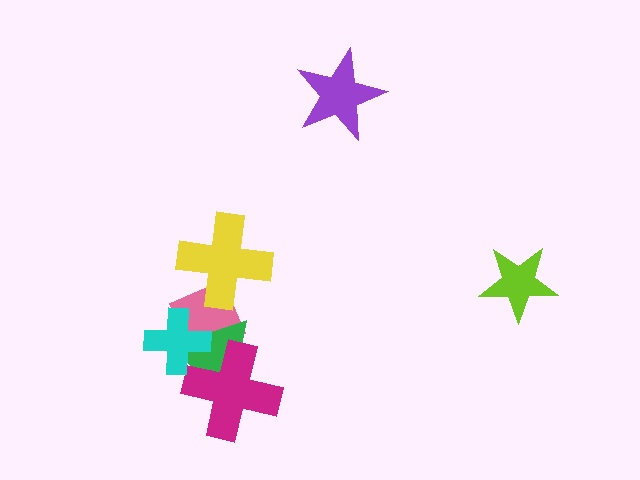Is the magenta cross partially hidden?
Yes, it is partially covered by another shape.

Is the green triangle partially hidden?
Yes, it is partially covered by another shape.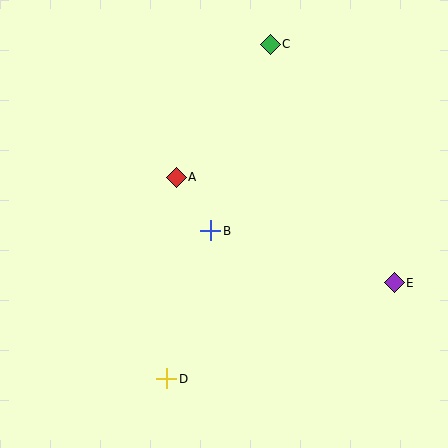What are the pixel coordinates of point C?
Point C is at (270, 44).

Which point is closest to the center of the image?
Point B at (211, 231) is closest to the center.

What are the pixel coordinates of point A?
Point A is at (176, 177).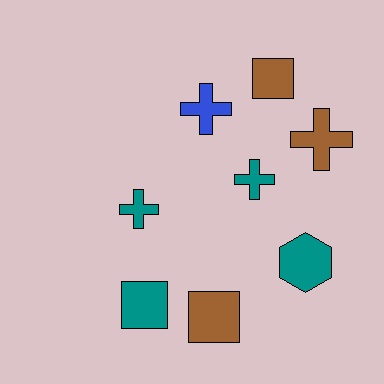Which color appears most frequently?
Teal, with 4 objects.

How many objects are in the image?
There are 8 objects.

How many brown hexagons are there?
There are no brown hexagons.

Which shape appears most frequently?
Cross, with 4 objects.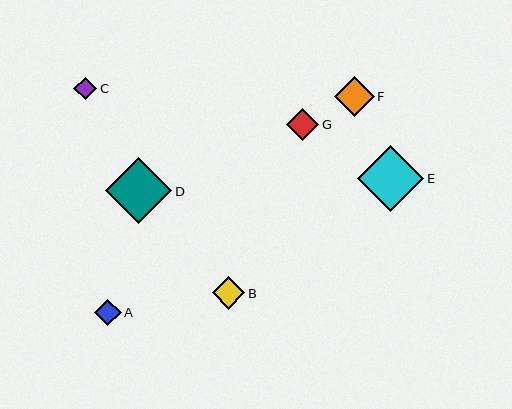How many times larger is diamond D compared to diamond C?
Diamond D is approximately 2.9 times the size of diamond C.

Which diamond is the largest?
Diamond D is the largest with a size of approximately 67 pixels.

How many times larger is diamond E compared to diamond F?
Diamond E is approximately 1.6 times the size of diamond F.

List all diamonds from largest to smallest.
From largest to smallest: D, E, F, B, G, A, C.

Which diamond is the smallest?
Diamond C is the smallest with a size of approximately 23 pixels.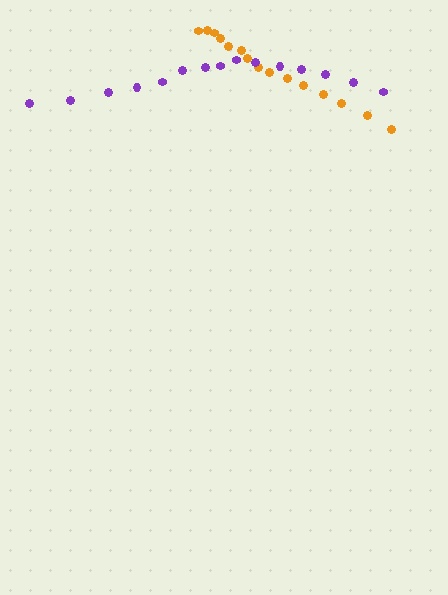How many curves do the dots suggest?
There are 2 distinct paths.